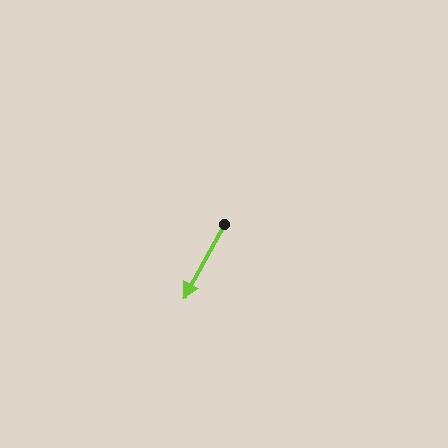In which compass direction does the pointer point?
Southwest.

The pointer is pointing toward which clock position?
Roughly 7 o'clock.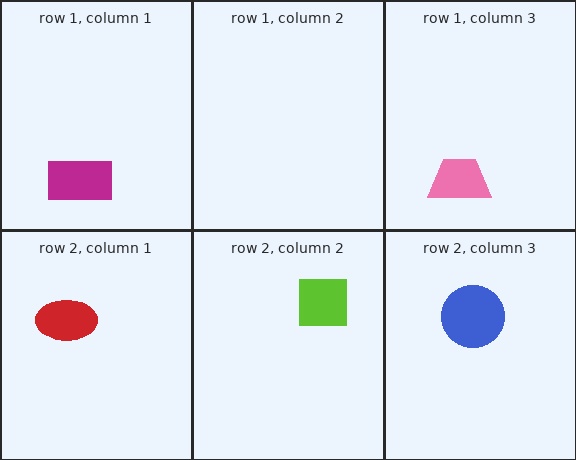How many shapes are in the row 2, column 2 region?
1.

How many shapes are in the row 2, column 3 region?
1.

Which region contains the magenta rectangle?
The row 1, column 1 region.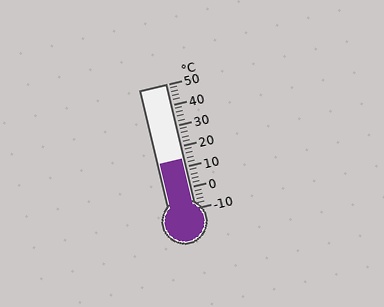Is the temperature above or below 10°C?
The temperature is above 10°C.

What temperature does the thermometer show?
The thermometer shows approximately 14°C.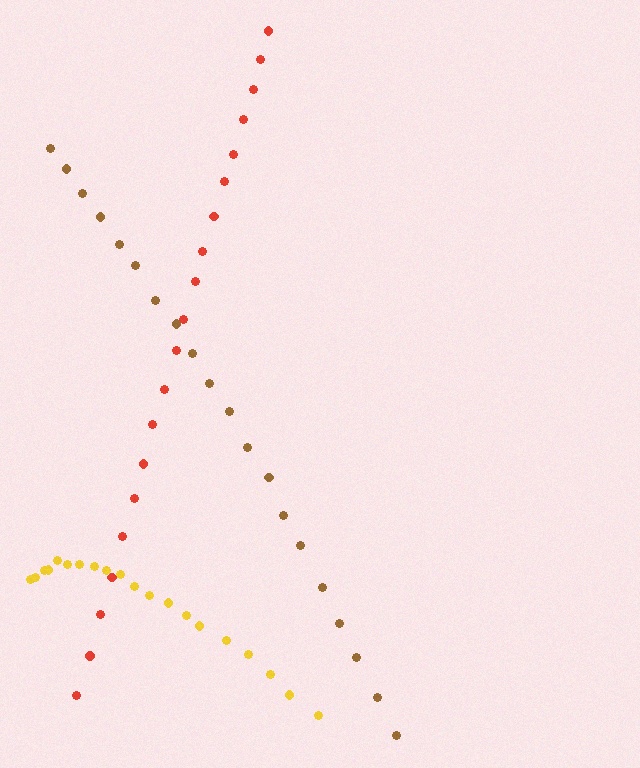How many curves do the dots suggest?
There are 3 distinct paths.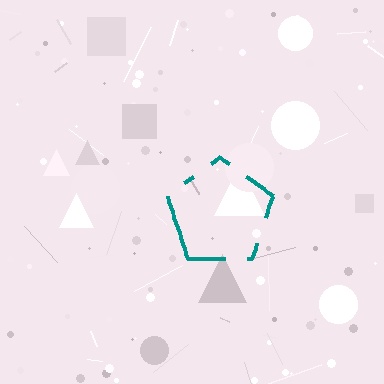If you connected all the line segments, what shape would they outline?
They would outline a pentagon.